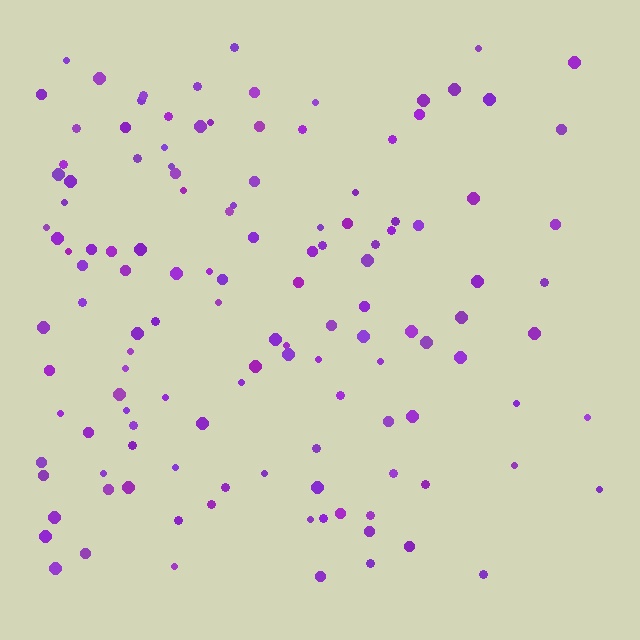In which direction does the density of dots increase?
From right to left, with the left side densest.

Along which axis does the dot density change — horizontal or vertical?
Horizontal.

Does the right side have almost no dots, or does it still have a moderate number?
Still a moderate number, just noticeably fewer than the left.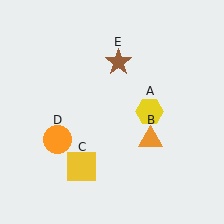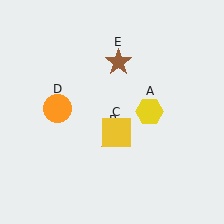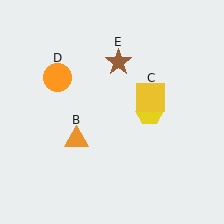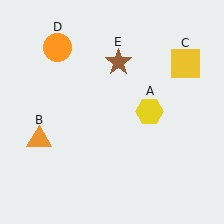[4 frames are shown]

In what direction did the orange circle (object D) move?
The orange circle (object D) moved up.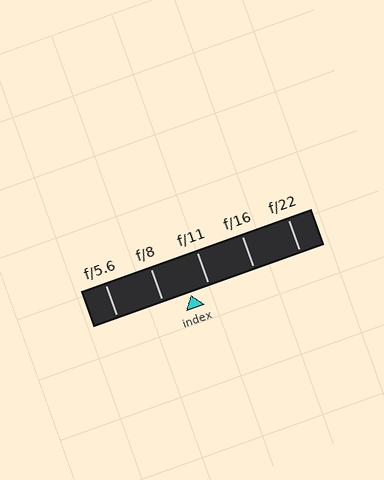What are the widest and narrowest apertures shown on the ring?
The widest aperture shown is f/5.6 and the narrowest is f/22.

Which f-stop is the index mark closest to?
The index mark is closest to f/11.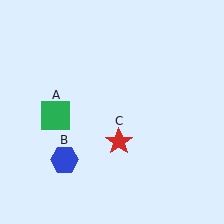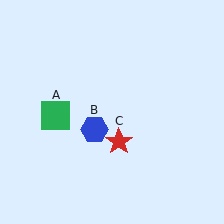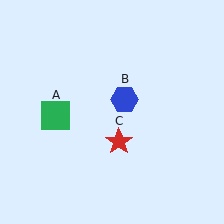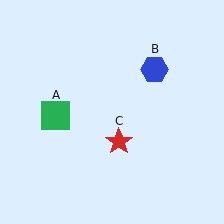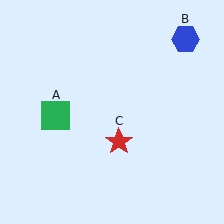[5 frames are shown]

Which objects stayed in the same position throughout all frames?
Green square (object A) and red star (object C) remained stationary.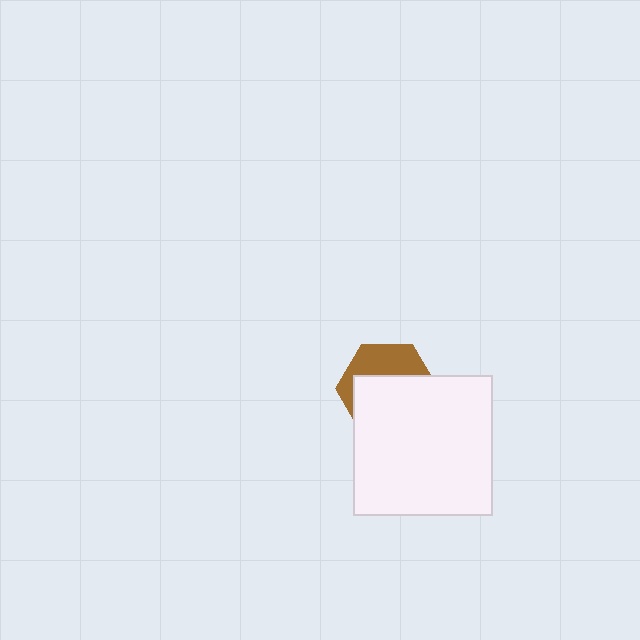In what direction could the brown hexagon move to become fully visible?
The brown hexagon could move up. That would shift it out from behind the white square entirely.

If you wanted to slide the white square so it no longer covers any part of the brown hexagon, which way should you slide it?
Slide it down — that is the most direct way to separate the two shapes.